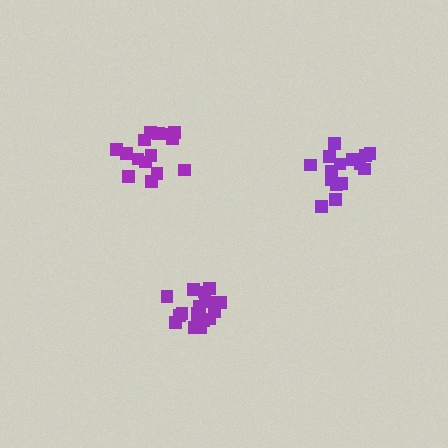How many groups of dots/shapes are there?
There are 3 groups.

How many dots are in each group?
Group 1: 18 dots, Group 2: 15 dots, Group 3: 15 dots (48 total).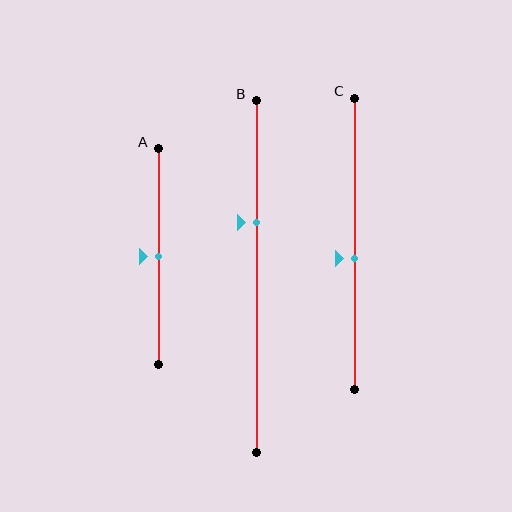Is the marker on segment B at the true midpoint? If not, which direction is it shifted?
No, the marker on segment B is shifted upward by about 15% of the segment length.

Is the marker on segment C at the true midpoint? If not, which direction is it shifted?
No, the marker on segment C is shifted downward by about 5% of the segment length.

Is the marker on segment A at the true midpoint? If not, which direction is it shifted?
Yes, the marker on segment A is at the true midpoint.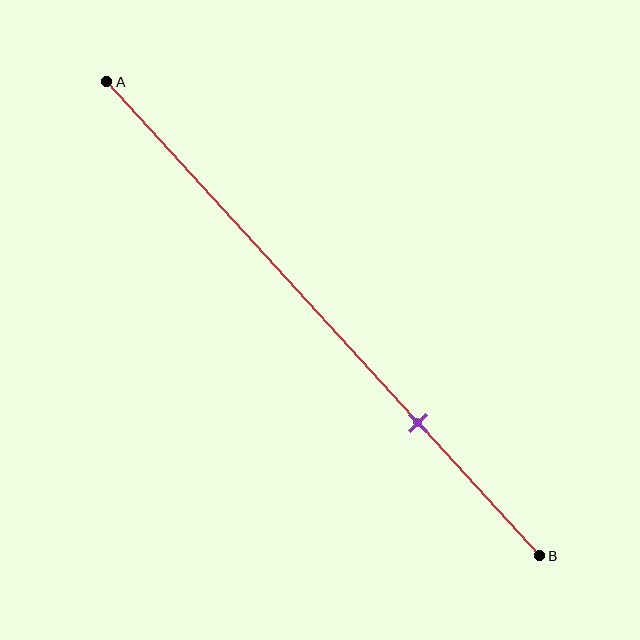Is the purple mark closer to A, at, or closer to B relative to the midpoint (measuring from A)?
The purple mark is closer to point B than the midpoint of segment AB.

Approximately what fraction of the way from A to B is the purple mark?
The purple mark is approximately 70% of the way from A to B.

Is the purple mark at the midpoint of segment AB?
No, the mark is at about 70% from A, not at the 50% midpoint.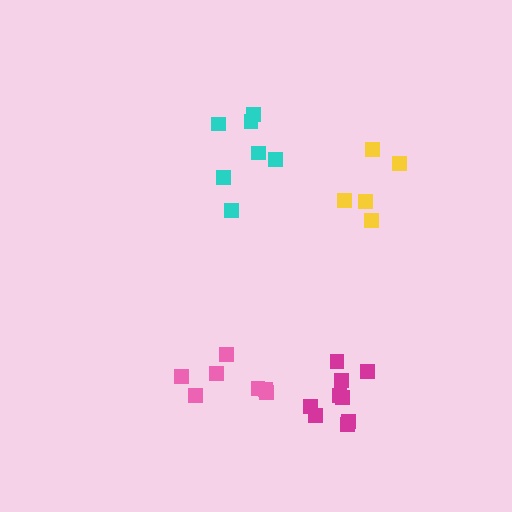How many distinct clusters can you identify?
There are 4 distinct clusters.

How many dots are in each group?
Group 1: 7 dots, Group 2: 7 dots, Group 3: 5 dots, Group 4: 9 dots (28 total).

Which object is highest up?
The cyan cluster is topmost.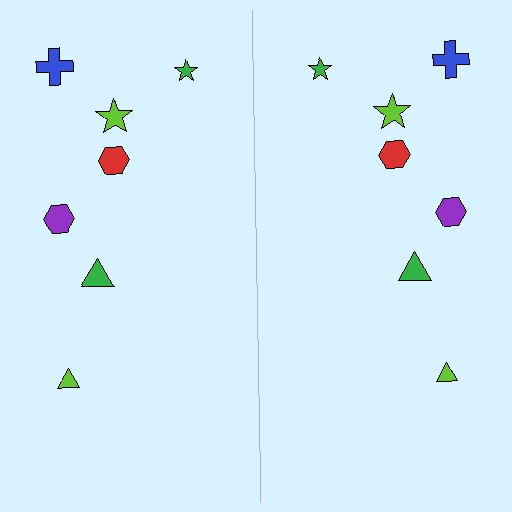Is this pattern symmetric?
Yes, this pattern has bilateral (reflection) symmetry.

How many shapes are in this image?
There are 14 shapes in this image.